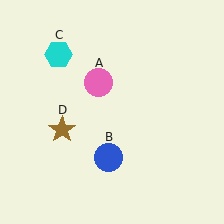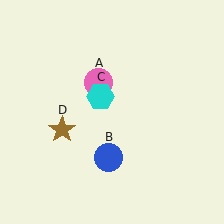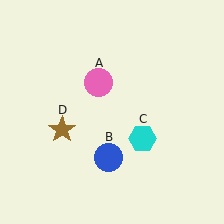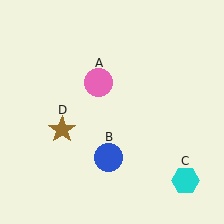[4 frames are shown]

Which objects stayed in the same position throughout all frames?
Pink circle (object A) and blue circle (object B) and brown star (object D) remained stationary.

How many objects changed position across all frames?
1 object changed position: cyan hexagon (object C).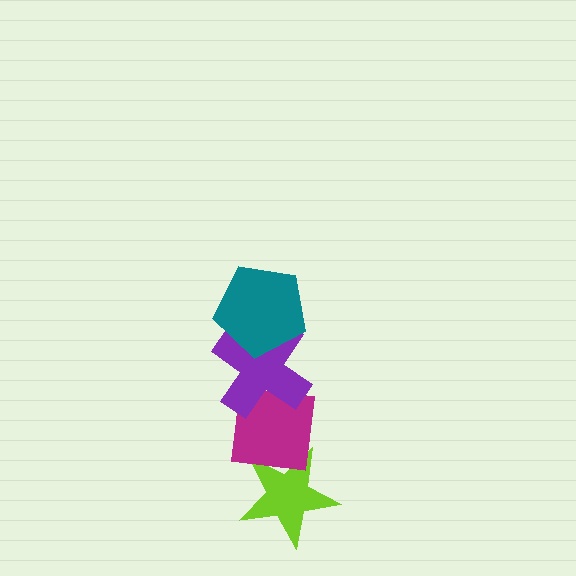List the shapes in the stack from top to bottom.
From top to bottom: the teal pentagon, the purple cross, the magenta square, the lime star.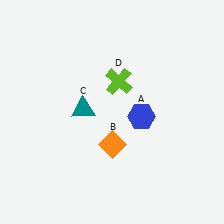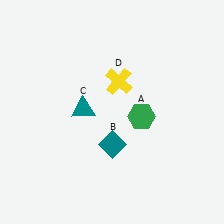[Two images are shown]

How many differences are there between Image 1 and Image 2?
There are 3 differences between the two images.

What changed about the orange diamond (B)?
In Image 1, B is orange. In Image 2, it changed to teal.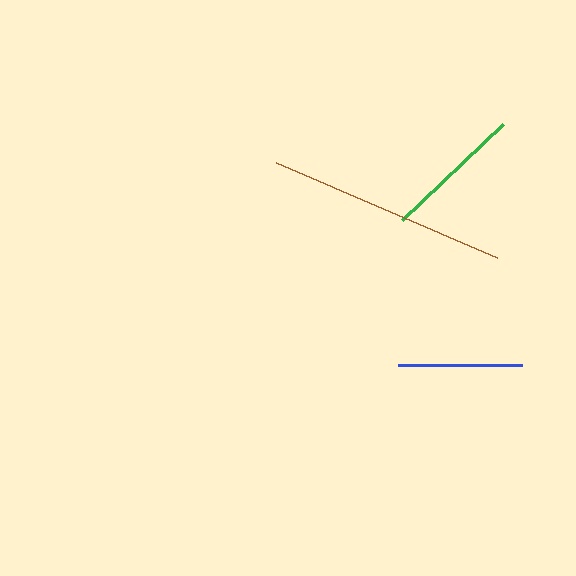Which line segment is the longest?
The brown line is the longest at approximately 241 pixels.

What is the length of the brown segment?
The brown segment is approximately 241 pixels long.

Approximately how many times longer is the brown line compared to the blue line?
The brown line is approximately 1.9 times the length of the blue line.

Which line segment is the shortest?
The blue line is the shortest at approximately 125 pixels.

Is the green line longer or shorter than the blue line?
The green line is longer than the blue line.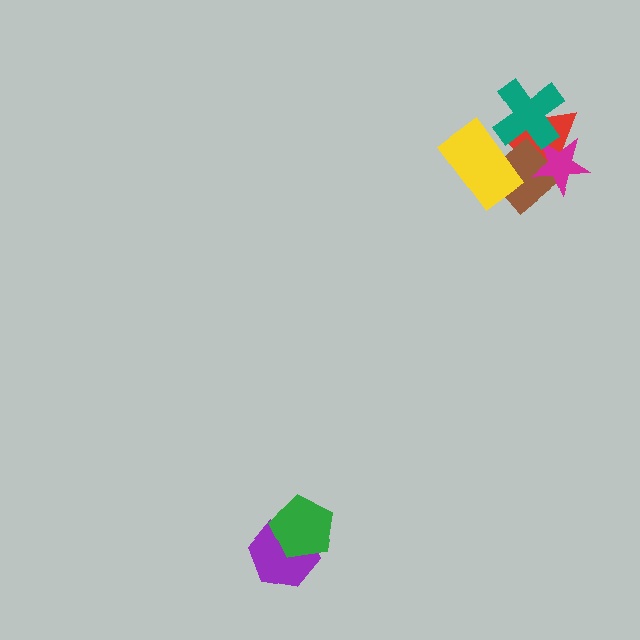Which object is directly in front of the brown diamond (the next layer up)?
The yellow rectangle is directly in front of the brown diamond.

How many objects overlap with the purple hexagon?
1 object overlaps with the purple hexagon.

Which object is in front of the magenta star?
The teal cross is in front of the magenta star.